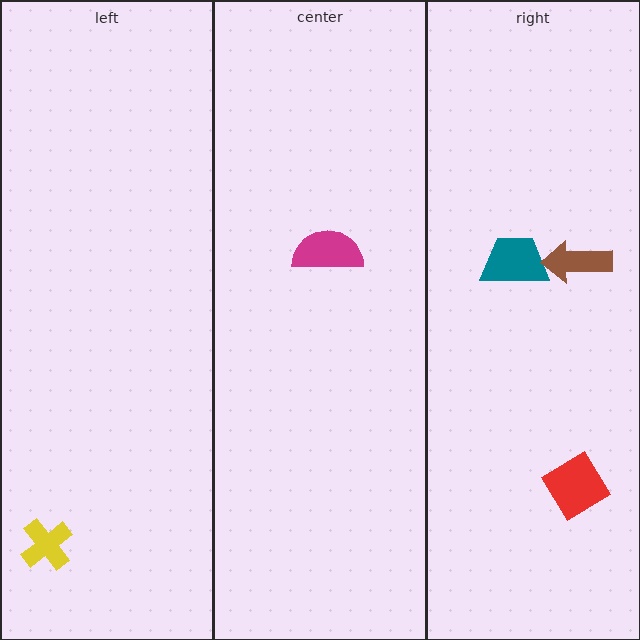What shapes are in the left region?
The yellow cross.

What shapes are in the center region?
The magenta semicircle.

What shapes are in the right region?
The teal trapezoid, the red diamond, the brown arrow.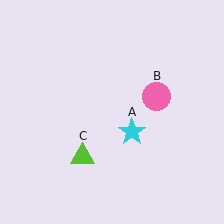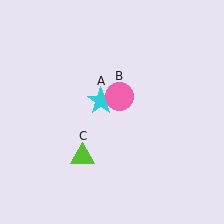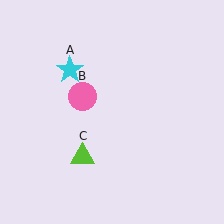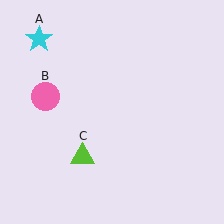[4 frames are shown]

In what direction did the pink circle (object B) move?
The pink circle (object B) moved left.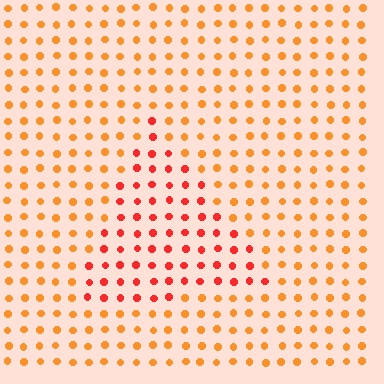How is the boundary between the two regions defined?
The boundary is defined purely by a slight shift in hue (about 31 degrees). Spacing, size, and orientation are identical on both sides.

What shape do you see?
I see a triangle.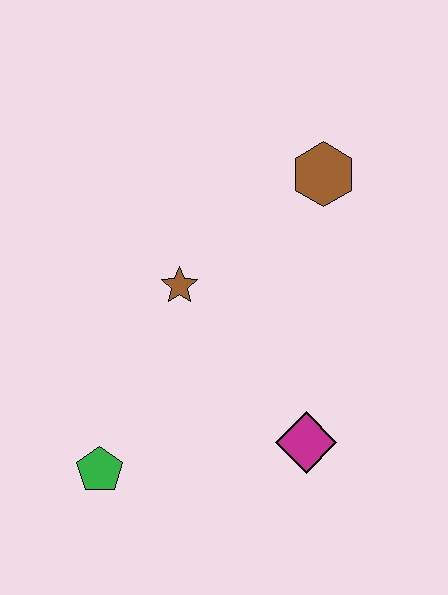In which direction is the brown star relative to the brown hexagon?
The brown star is to the left of the brown hexagon.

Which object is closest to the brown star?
The brown hexagon is closest to the brown star.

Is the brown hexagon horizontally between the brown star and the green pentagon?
No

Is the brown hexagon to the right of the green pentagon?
Yes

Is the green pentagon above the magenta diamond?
No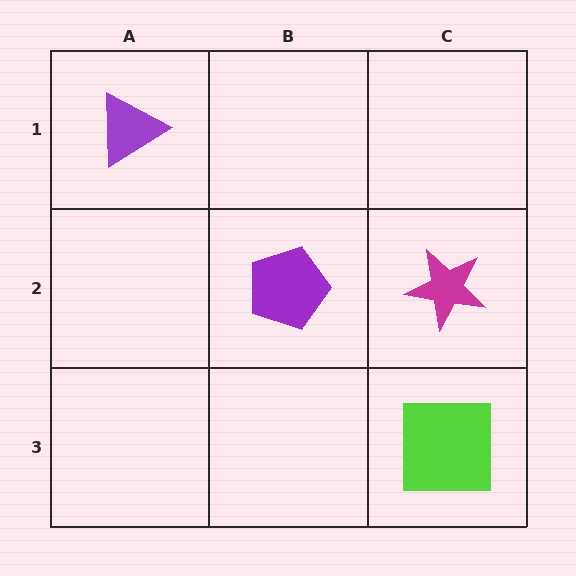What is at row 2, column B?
A purple pentagon.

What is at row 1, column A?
A purple triangle.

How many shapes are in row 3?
1 shape.